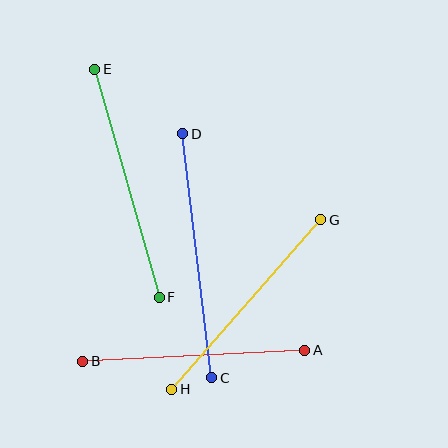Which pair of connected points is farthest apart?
Points C and D are farthest apart.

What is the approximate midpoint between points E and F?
The midpoint is at approximately (127, 183) pixels.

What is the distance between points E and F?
The distance is approximately 237 pixels.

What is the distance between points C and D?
The distance is approximately 246 pixels.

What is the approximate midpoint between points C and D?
The midpoint is at approximately (197, 256) pixels.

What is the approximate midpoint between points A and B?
The midpoint is at approximately (194, 356) pixels.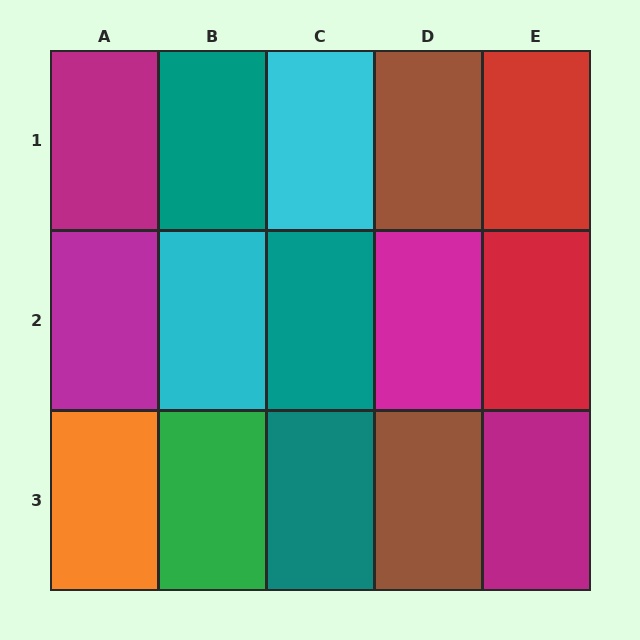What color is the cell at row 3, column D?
Brown.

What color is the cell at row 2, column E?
Red.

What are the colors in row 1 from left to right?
Magenta, teal, cyan, brown, red.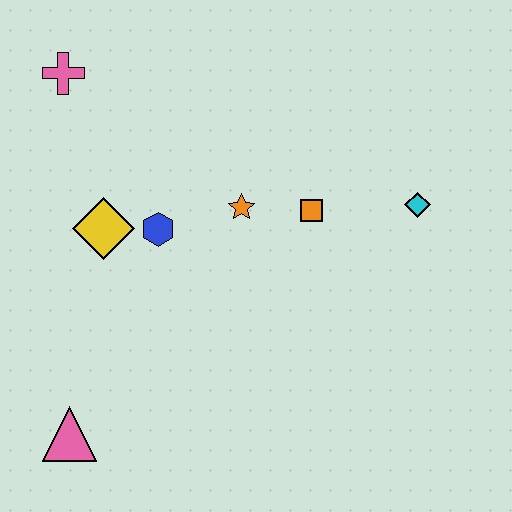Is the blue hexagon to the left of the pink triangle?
No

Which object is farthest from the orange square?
The pink triangle is farthest from the orange square.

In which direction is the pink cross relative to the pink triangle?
The pink cross is above the pink triangle.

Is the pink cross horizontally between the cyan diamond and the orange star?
No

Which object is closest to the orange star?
The orange square is closest to the orange star.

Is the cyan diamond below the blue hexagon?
No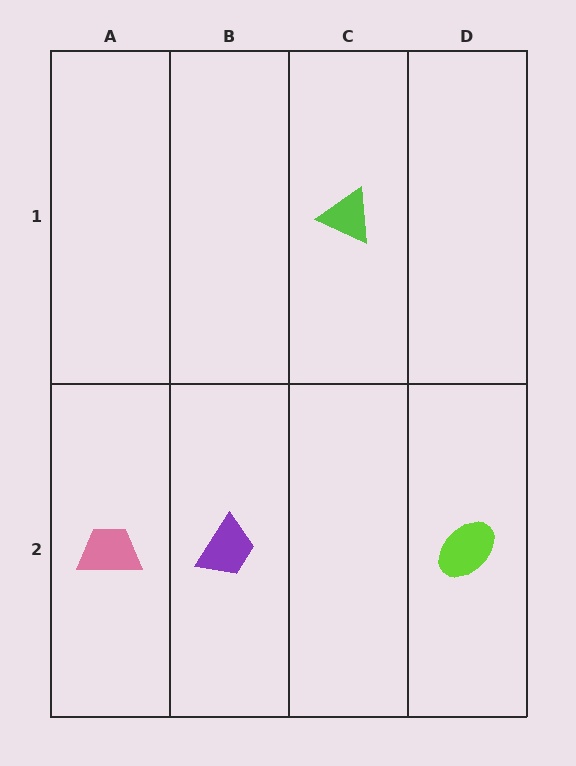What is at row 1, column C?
A lime triangle.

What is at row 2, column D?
A lime ellipse.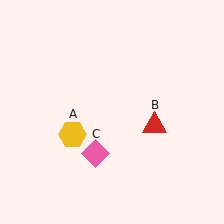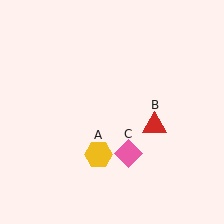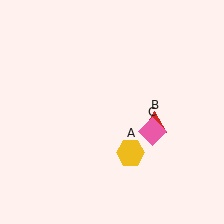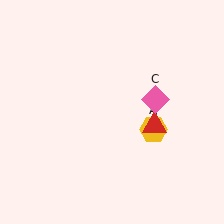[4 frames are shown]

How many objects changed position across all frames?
2 objects changed position: yellow hexagon (object A), pink diamond (object C).